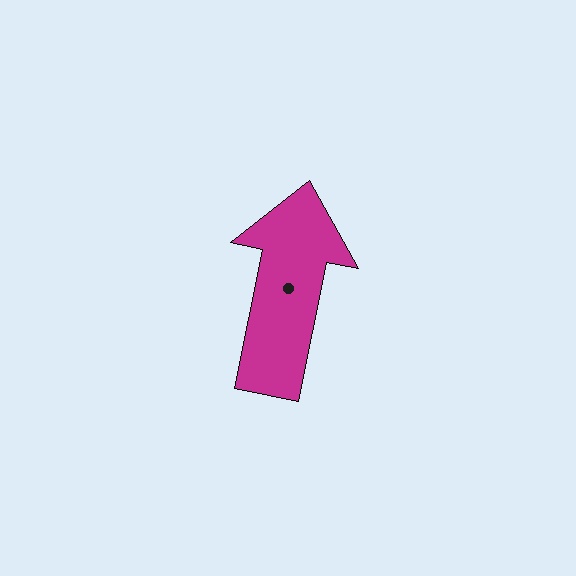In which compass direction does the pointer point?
North.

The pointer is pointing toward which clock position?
Roughly 12 o'clock.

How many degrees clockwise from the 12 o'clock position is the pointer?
Approximately 11 degrees.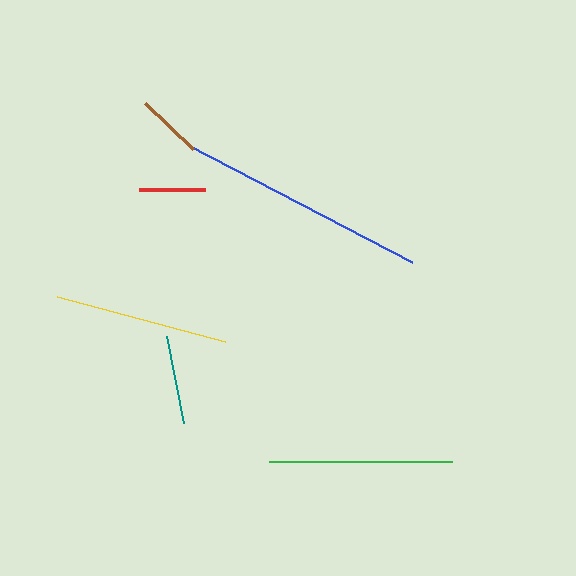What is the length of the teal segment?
The teal segment is approximately 89 pixels long.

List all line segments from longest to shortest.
From longest to shortest: blue, green, yellow, teal, brown, red.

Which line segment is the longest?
The blue line is the longest at approximately 253 pixels.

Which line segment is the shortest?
The red line is the shortest at approximately 66 pixels.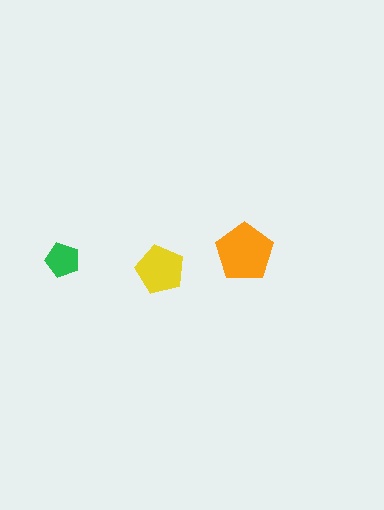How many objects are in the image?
There are 3 objects in the image.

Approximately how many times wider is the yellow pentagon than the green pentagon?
About 1.5 times wider.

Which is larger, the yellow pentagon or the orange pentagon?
The orange one.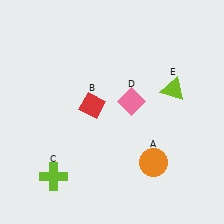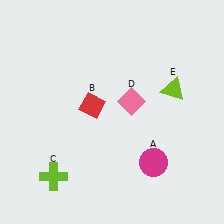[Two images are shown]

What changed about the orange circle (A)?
In Image 1, A is orange. In Image 2, it changed to magenta.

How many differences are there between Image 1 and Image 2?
There is 1 difference between the two images.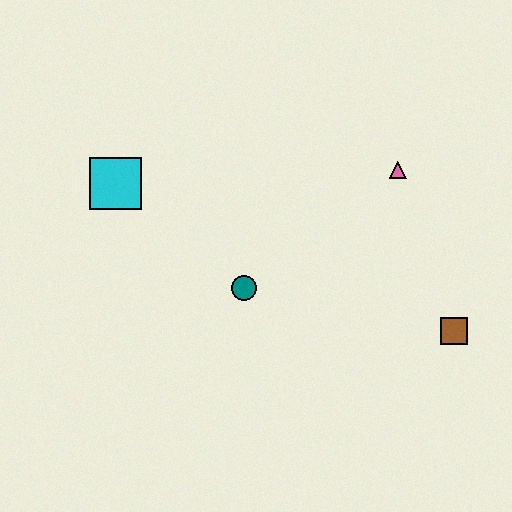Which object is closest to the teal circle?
The cyan square is closest to the teal circle.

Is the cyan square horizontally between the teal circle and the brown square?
No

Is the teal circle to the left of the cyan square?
No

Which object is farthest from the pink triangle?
The cyan square is farthest from the pink triangle.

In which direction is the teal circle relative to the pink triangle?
The teal circle is to the left of the pink triangle.